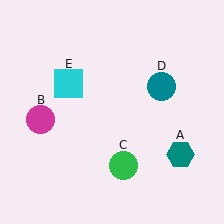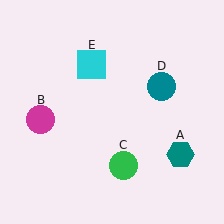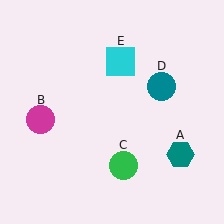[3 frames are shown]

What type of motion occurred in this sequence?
The cyan square (object E) rotated clockwise around the center of the scene.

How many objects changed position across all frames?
1 object changed position: cyan square (object E).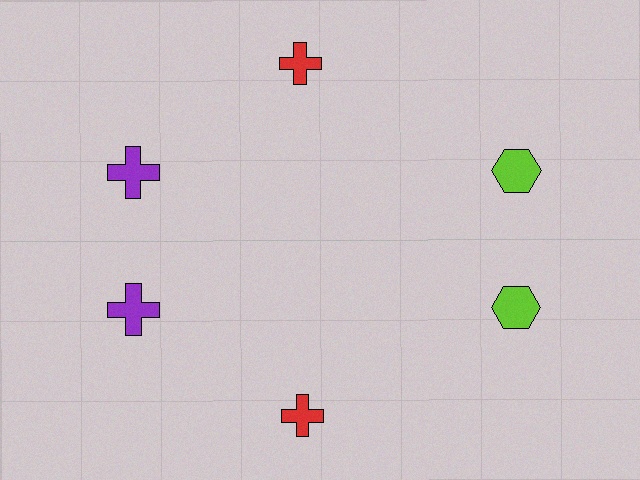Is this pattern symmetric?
Yes, this pattern has bilateral (reflection) symmetry.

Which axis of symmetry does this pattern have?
The pattern has a horizontal axis of symmetry running through the center of the image.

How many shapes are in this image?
There are 6 shapes in this image.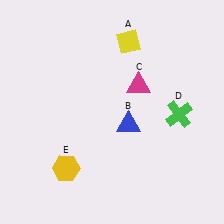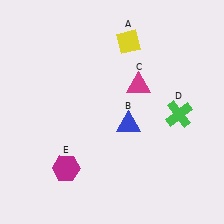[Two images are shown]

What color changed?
The hexagon (E) changed from yellow in Image 1 to magenta in Image 2.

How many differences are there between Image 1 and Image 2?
There is 1 difference between the two images.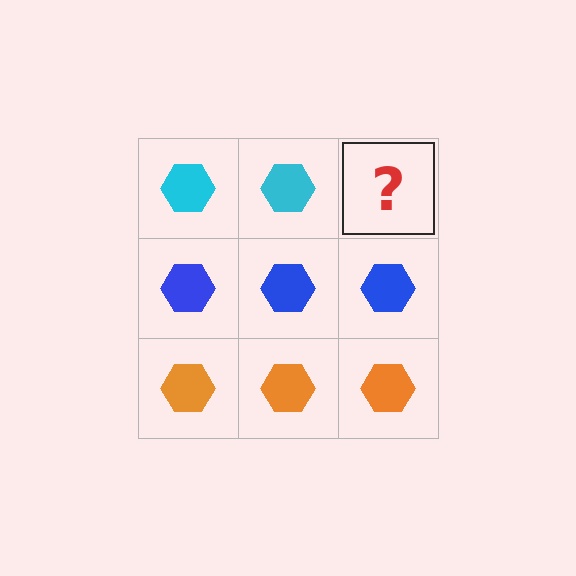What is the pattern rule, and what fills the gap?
The rule is that each row has a consistent color. The gap should be filled with a cyan hexagon.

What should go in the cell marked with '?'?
The missing cell should contain a cyan hexagon.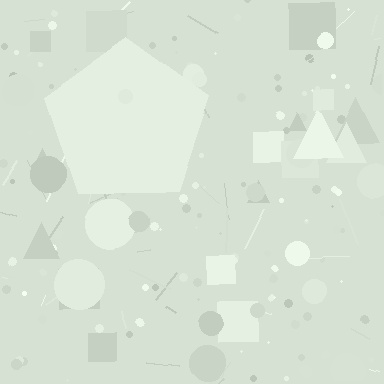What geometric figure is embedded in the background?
A pentagon is embedded in the background.